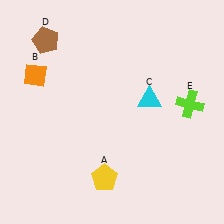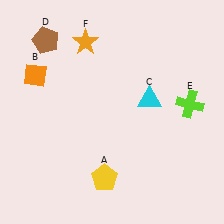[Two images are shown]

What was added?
An orange star (F) was added in Image 2.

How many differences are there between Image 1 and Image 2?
There is 1 difference between the two images.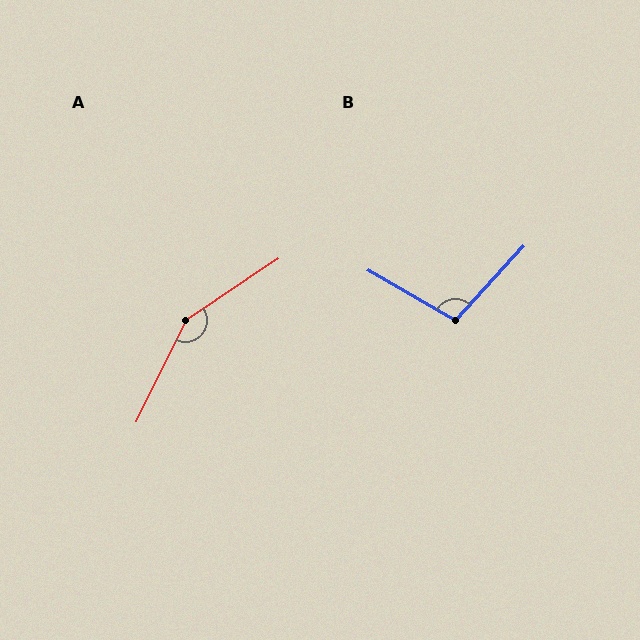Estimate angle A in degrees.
Approximately 150 degrees.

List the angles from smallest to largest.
B (102°), A (150°).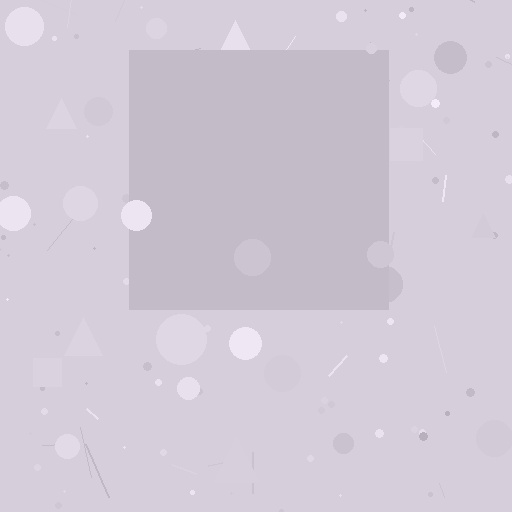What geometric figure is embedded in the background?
A square is embedded in the background.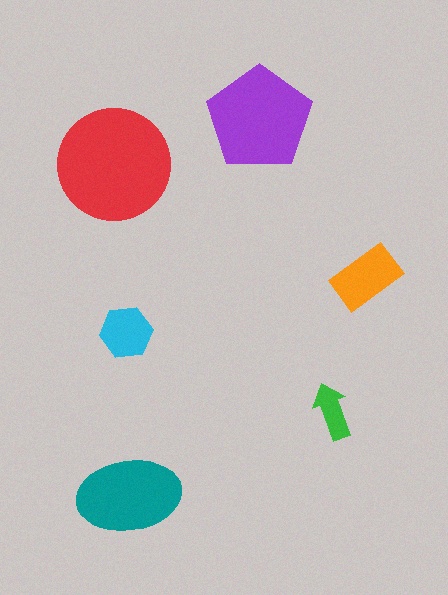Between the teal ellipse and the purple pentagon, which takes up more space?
The purple pentagon.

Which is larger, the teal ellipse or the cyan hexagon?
The teal ellipse.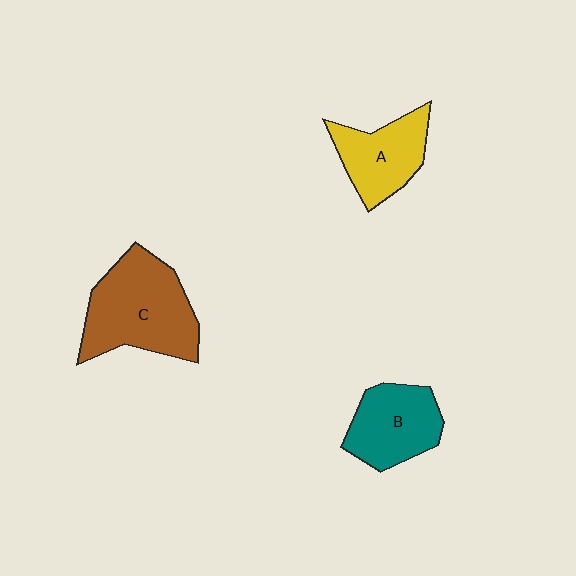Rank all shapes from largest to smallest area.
From largest to smallest: C (brown), B (teal), A (yellow).